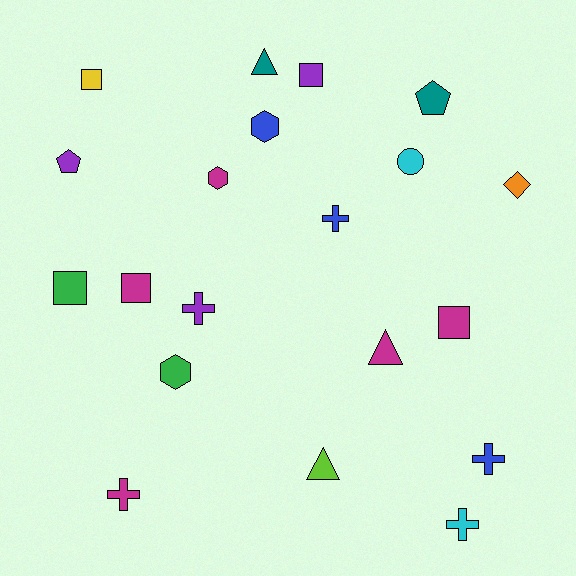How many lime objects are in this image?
There is 1 lime object.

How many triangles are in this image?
There are 3 triangles.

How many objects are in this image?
There are 20 objects.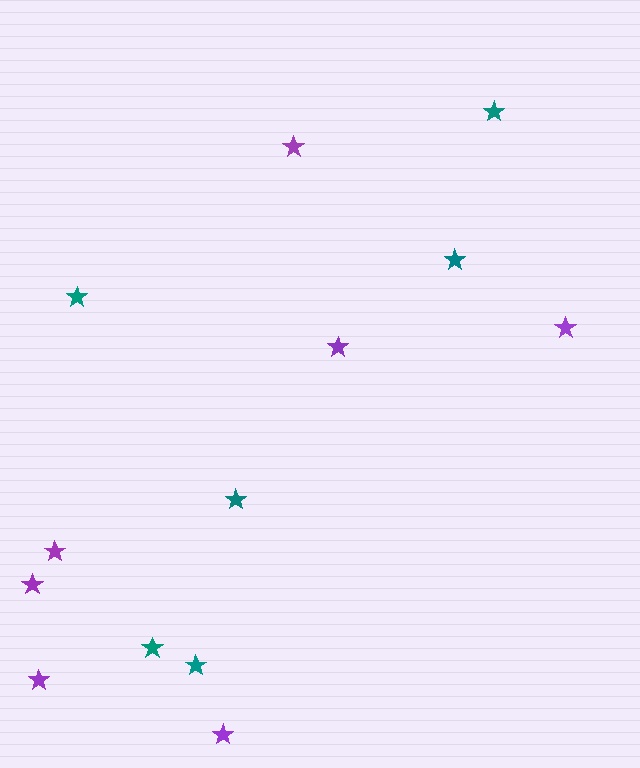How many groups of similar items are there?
There are 2 groups: one group of purple stars (7) and one group of teal stars (6).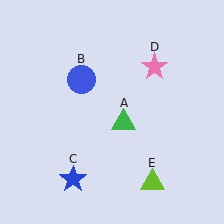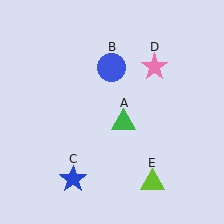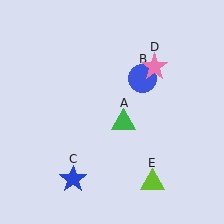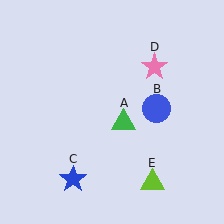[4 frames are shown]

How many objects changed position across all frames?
1 object changed position: blue circle (object B).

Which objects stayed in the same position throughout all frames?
Green triangle (object A) and blue star (object C) and pink star (object D) and lime triangle (object E) remained stationary.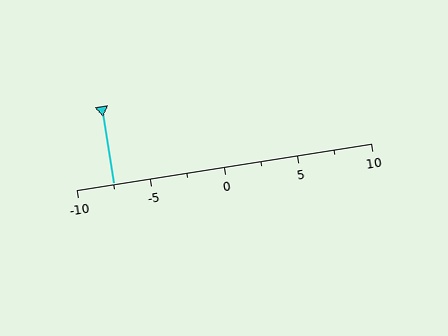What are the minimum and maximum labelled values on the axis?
The axis runs from -10 to 10.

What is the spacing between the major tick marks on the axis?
The major ticks are spaced 5 apart.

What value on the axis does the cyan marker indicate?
The marker indicates approximately -7.5.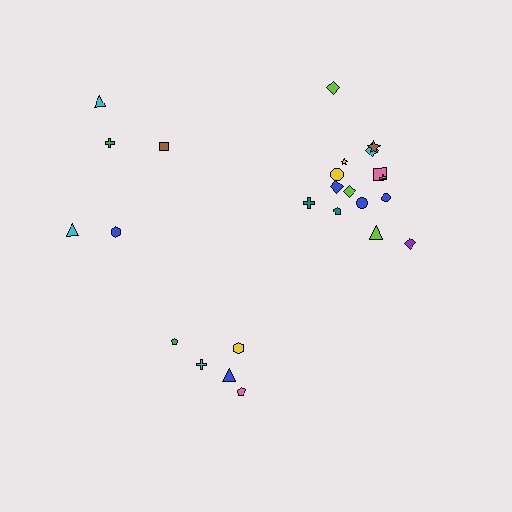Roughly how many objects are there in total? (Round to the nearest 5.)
Roughly 25 objects in total.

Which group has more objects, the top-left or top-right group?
The top-right group.